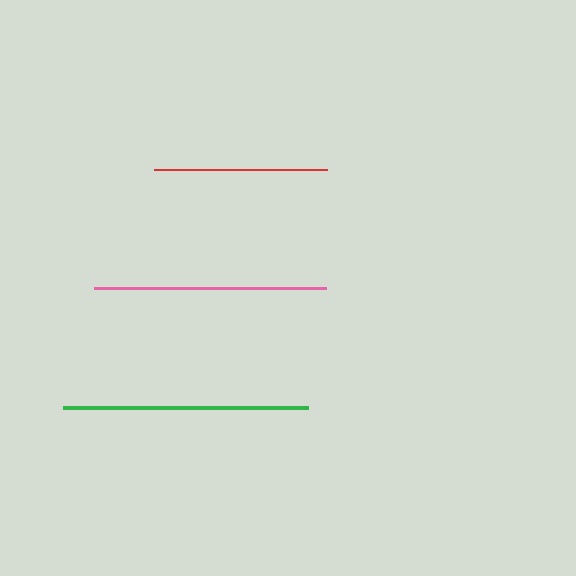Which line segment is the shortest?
The red line is the shortest at approximately 173 pixels.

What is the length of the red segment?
The red segment is approximately 173 pixels long.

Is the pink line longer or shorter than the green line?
The green line is longer than the pink line.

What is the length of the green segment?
The green segment is approximately 245 pixels long.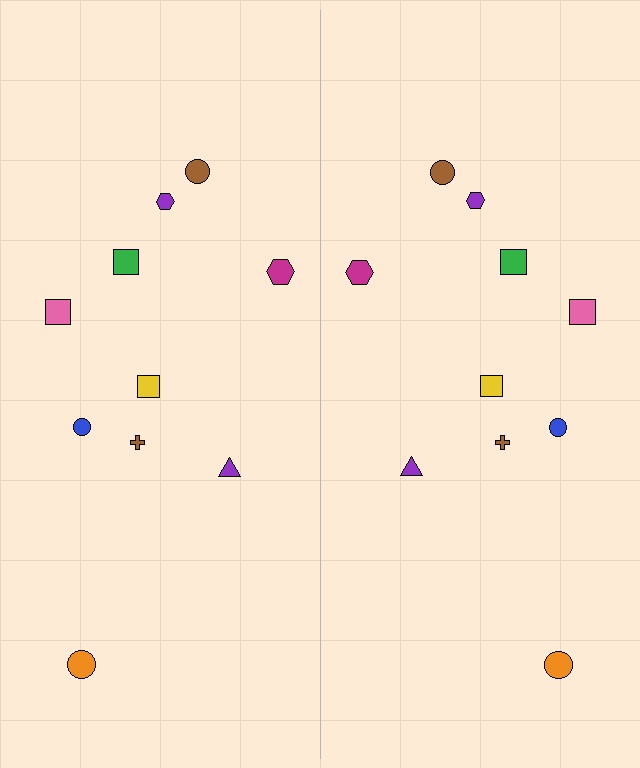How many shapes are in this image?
There are 20 shapes in this image.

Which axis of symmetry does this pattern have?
The pattern has a vertical axis of symmetry running through the center of the image.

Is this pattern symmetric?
Yes, this pattern has bilateral (reflection) symmetry.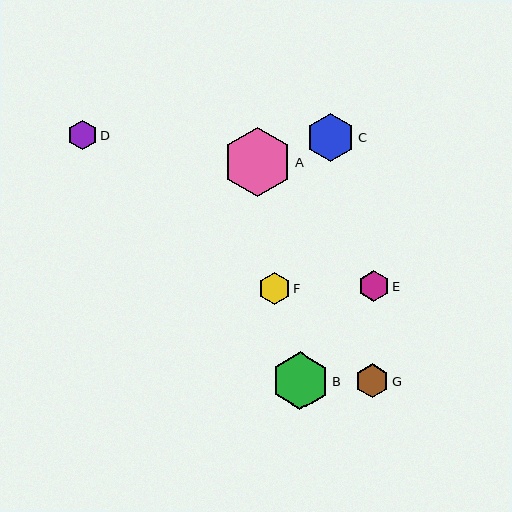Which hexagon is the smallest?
Hexagon D is the smallest with a size of approximately 29 pixels.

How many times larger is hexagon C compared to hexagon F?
Hexagon C is approximately 1.5 times the size of hexagon F.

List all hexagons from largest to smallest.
From largest to smallest: A, B, C, G, F, E, D.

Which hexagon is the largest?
Hexagon A is the largest with a size of approximately 69 pixels.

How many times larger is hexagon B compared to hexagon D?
Hexagon B is approximately 2.0 times the size of hexagon D.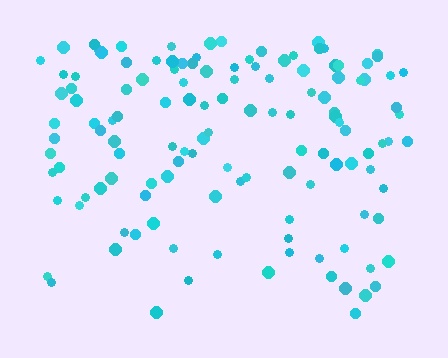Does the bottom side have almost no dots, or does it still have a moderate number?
Still a moderate number, just noticeably fewer than the top.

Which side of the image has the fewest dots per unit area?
The bottom.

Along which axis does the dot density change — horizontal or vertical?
Vertical.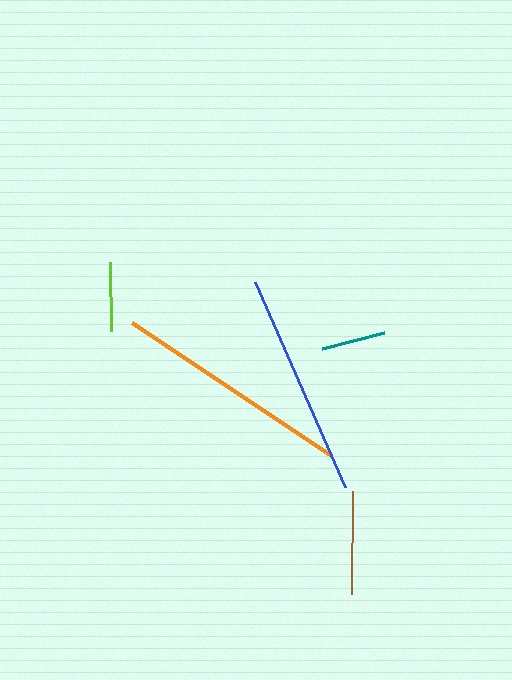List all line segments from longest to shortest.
From longest to shortest: orange, blue, brown, lime, teal.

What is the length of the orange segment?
The orange segment is approximately 239 pixels long.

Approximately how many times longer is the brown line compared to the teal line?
The brown line is approximately 1.6 times the length of the teal line.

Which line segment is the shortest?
The teal line is the shortest at approximately 64 pixels.